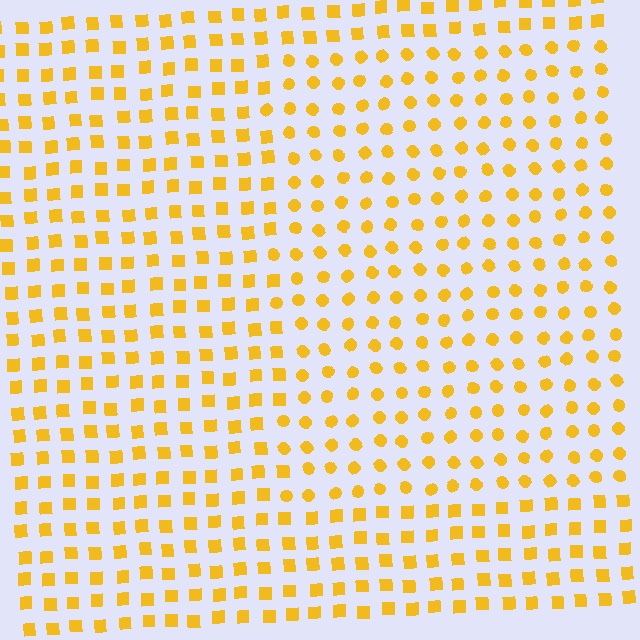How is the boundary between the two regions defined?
The boundary is defined by a change in element shape: circles inside vs. squares outside. All elements share the same color and spacing.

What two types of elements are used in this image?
The image uses circles inside the rectangle region and squares outside it.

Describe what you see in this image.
The image is filled with small yellow elements arranged in a uniform grid. A rectangle-shaped region contains circles, while the surrounding area contains squares. The boundary is defined purely by the change in element shape.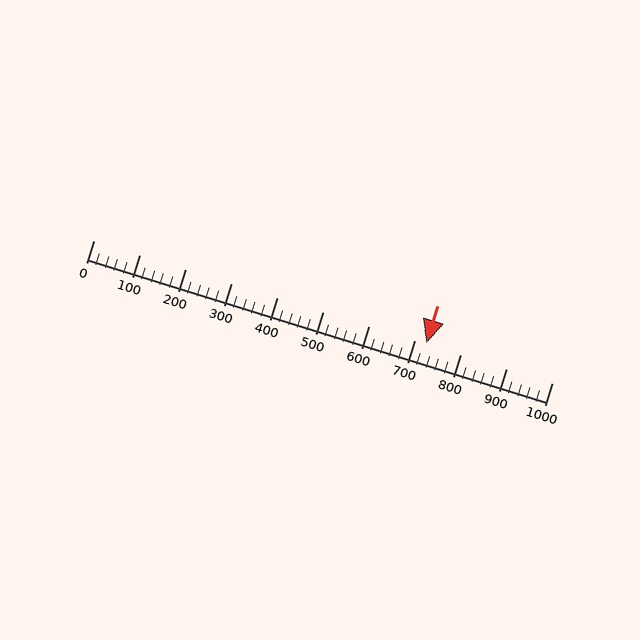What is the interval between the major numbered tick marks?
The major tick marks are spaced 100 units apart.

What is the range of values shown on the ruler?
The ruler shows values from 0 to 1000.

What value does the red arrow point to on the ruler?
The red arrow points to approximately 725.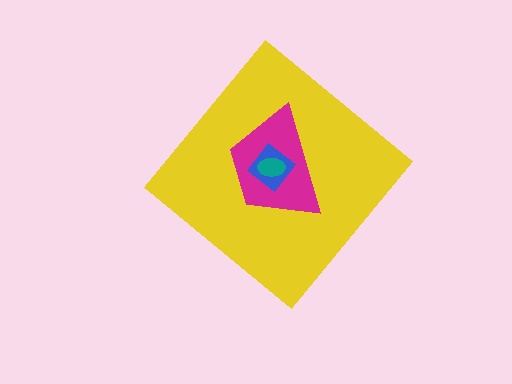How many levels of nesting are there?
4.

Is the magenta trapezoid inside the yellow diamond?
Yes.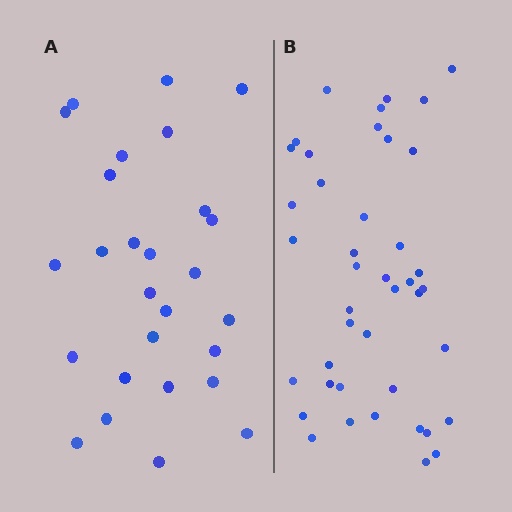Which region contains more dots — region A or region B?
Region B (the right region) has more dots.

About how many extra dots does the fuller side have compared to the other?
Region B has approximately 15 more dots than region A.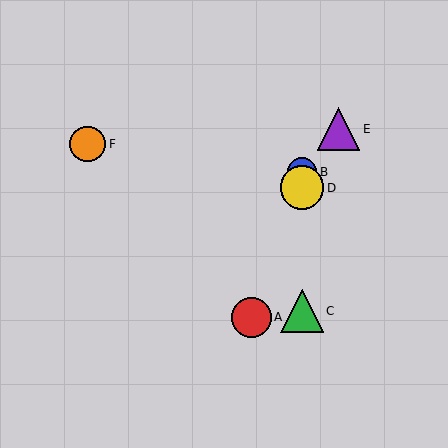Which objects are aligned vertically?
Objects B, C, D are aligned vertically.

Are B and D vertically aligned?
Yes, both are at x≈302.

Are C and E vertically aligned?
No, C is at x≈302 and E is at x≈339.